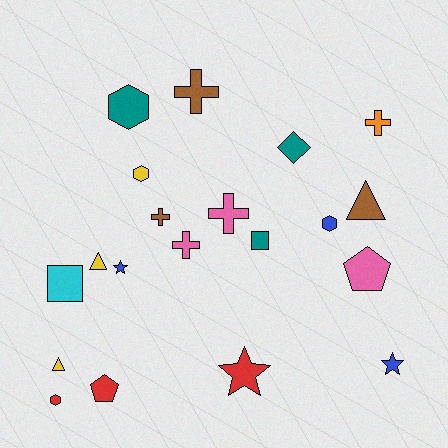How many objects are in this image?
There are 20 objects.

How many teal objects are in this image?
There are 3 teal objects.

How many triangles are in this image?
There are 3 triangles.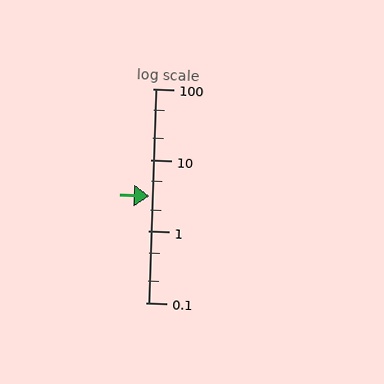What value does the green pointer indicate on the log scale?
The pointer indicates approximately 3.1.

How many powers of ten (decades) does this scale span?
The scale spans 3 decades, from 0.1 to 100.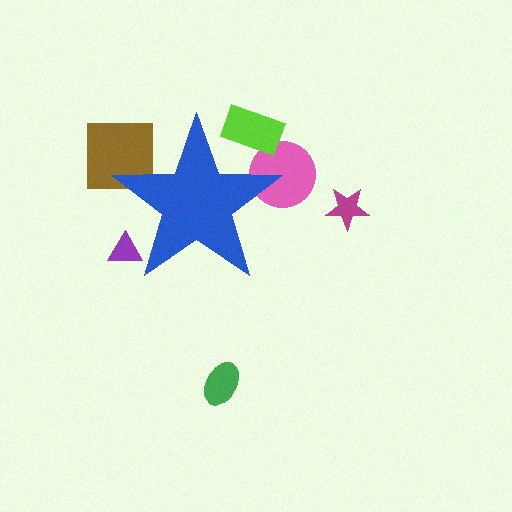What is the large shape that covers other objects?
A blue star.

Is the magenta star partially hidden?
No, the magenta star is fully visible.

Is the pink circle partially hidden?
Yes, the pink circle is partially hidden behind the blue star.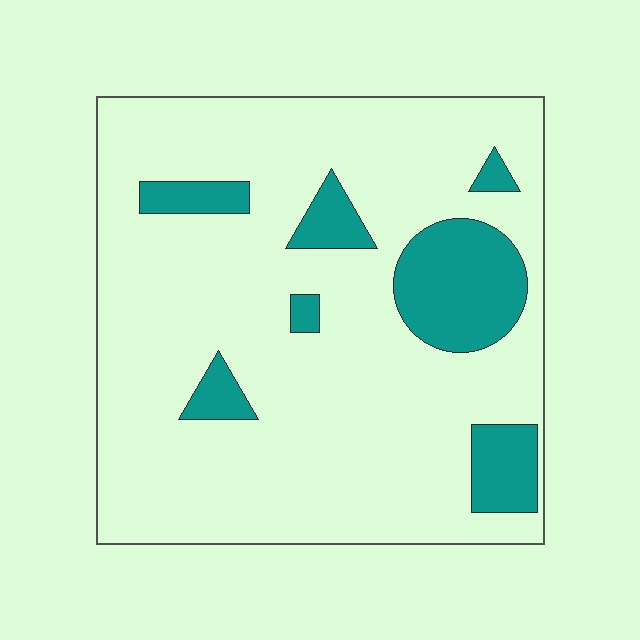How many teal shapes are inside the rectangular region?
7.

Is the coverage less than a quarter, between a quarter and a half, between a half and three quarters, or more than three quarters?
Less than a quarter.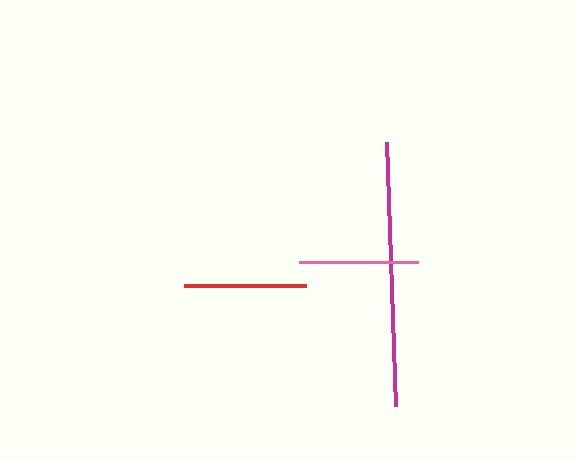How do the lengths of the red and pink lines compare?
The red and pink lines are approximately the same length.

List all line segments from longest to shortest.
From longest to shortest: magenta, red, pink.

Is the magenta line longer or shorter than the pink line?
The magenta line is longer than the pink line.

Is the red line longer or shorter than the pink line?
The red line is longer than the pink line.